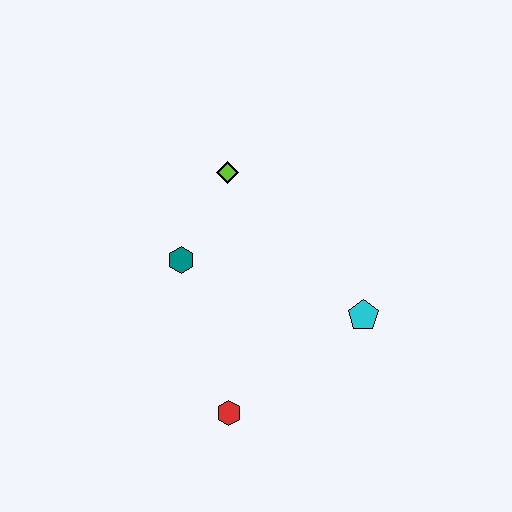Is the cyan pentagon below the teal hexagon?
Yes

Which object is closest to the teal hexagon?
The lime diamond is closest to the teal hexagon.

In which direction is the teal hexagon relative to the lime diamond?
The teal hexagon is below the lime diamond.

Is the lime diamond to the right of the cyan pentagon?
No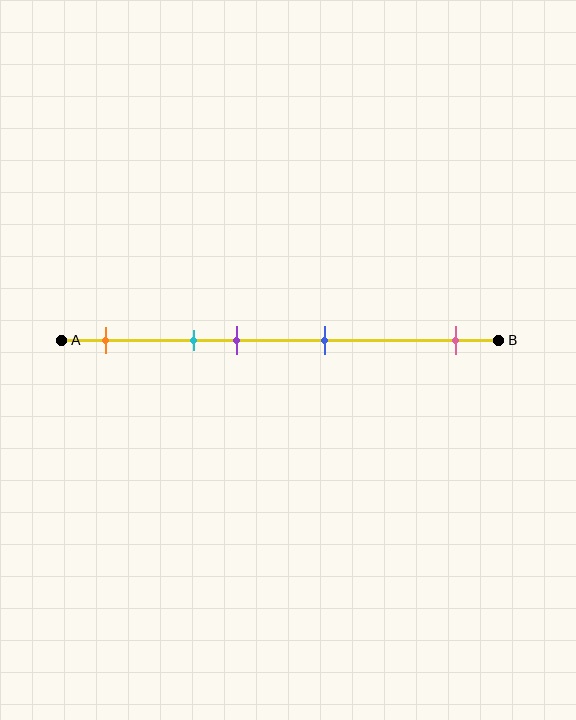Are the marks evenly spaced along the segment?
No, the marks are not evenly spaced.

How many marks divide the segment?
There are 5 marks dividing the segment.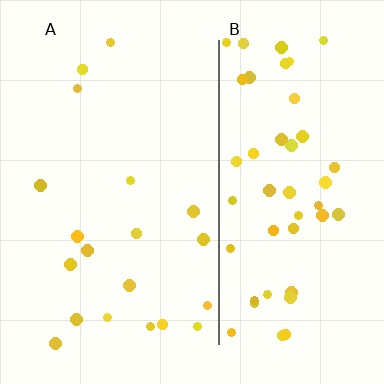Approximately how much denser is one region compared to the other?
Approximately 2.6× — region B over region A.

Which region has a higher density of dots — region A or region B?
B (the right).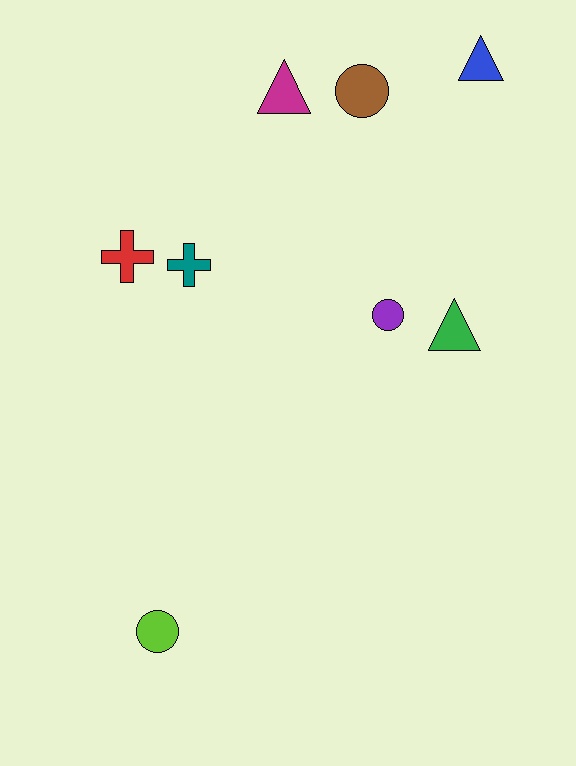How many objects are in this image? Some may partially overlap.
There are 8 objects.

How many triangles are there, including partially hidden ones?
There are 3 triangles.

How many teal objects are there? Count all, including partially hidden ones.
There is 1 teal object.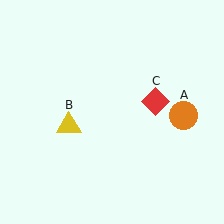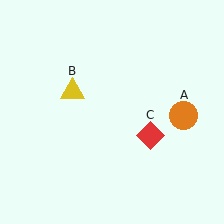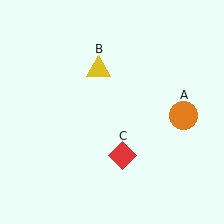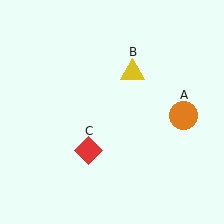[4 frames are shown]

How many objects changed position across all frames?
2 objects changed position: yellow triangle (object B), red diamond (object C).